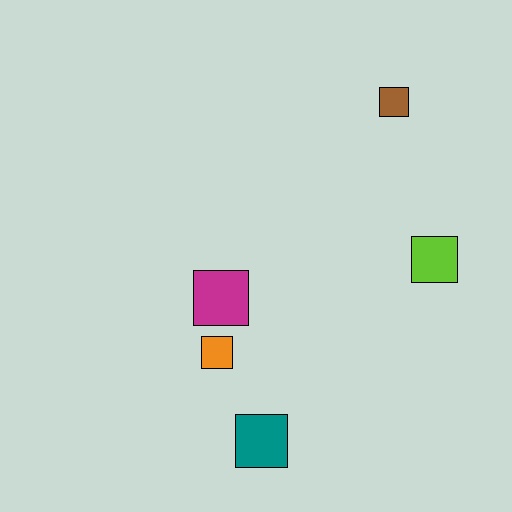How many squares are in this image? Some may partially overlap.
There are 5 squares.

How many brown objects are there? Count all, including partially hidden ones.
There is 1 brown object.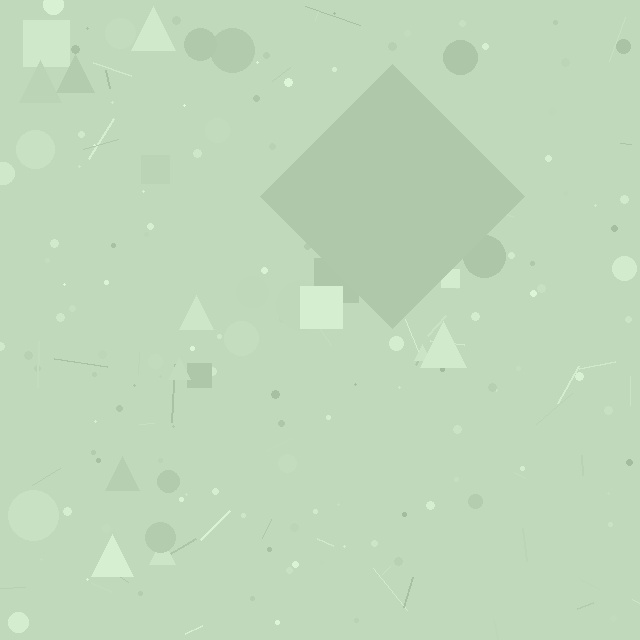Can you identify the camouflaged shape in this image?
The camouflaged shape is a diamond.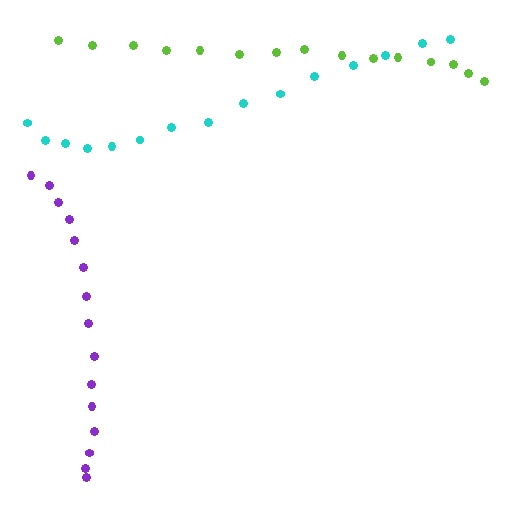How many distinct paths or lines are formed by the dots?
There are 3 distinct paths.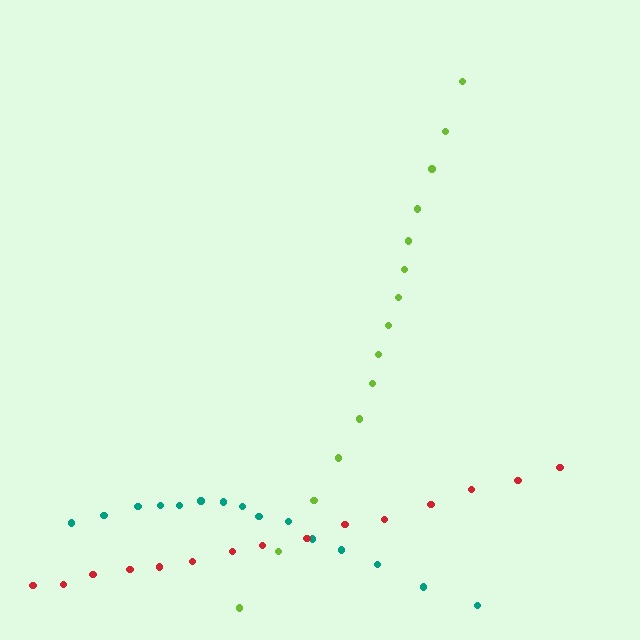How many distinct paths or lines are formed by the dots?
There are 3 distinct paths.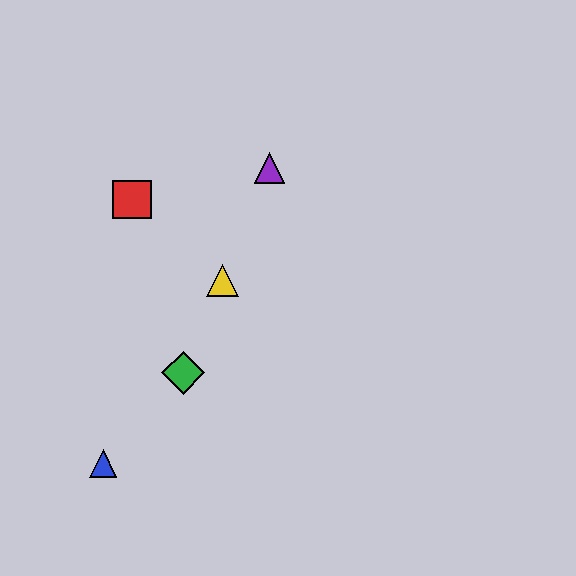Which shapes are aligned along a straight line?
The green diamond, the yellow triangle, the purple triangle are aligned along a straight line.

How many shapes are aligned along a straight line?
3 shapes (the green diamond, the yellow triangle, the purple triangle) are aligned along a straight line.